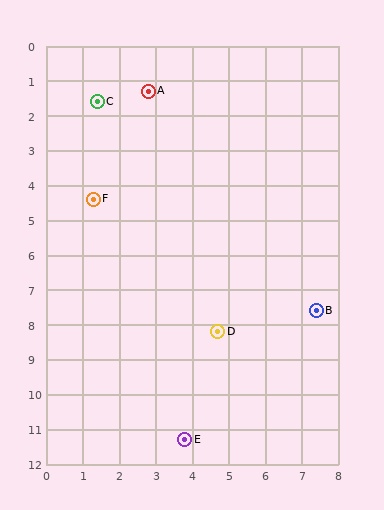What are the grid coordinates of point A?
Point A is at approximately (2.8, 1.3).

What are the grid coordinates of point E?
Point E is at approximately (3.8, 11.3).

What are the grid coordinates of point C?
Point C is at approximately (1.4, 1.6).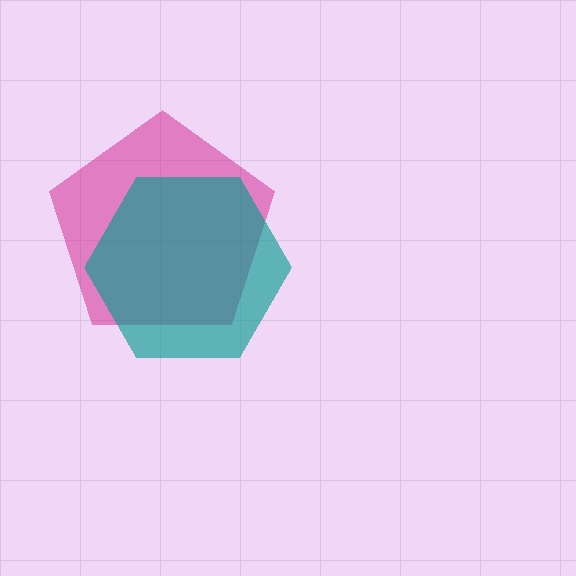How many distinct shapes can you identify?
There are 2 distinct shapes: a magenta pentagon, a teal hexagon.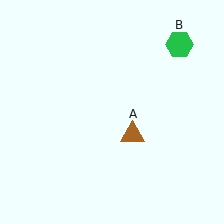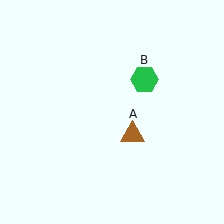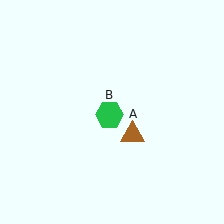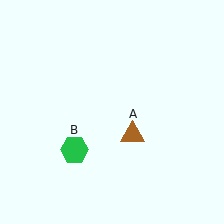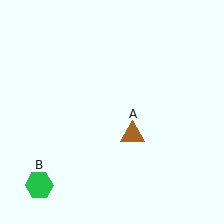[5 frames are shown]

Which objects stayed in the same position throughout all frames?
Brown triangle (object A) remained stationary.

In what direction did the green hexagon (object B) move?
The green hexagon (object B) moved down and to the left.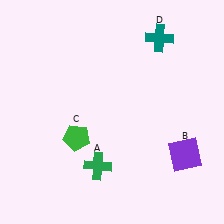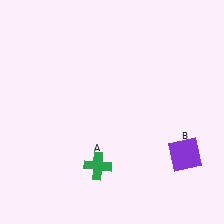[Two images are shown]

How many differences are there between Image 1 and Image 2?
There are 2 differences between the two images.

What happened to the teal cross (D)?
The teal cross (D) was removed in Image 2. It was in the top-right area of Image 1.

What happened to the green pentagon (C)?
The green pentagon (C) was removed in Image 2. It was in the bottom-left area of Image 1.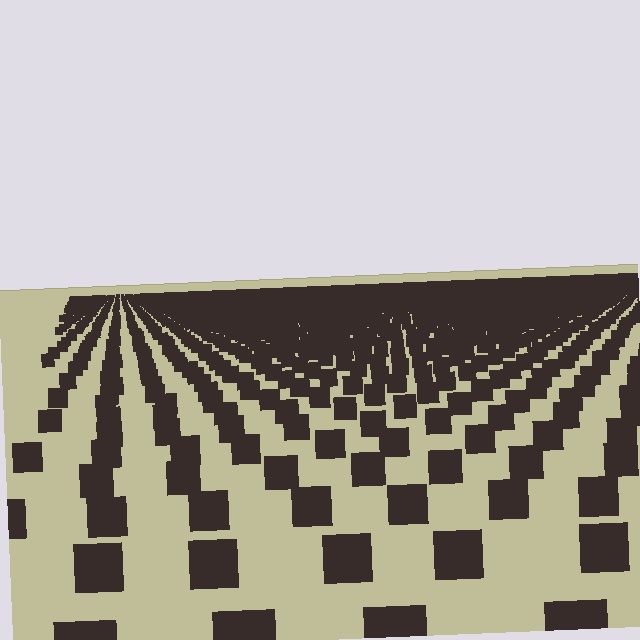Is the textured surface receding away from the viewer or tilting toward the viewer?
The surface is receding away from the viewer. Texture elements get smaller and denser toward the top.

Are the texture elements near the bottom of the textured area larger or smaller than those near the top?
Larger. Near the bottom, elements are closer to the viewer and appear at a bigger on-screen size.